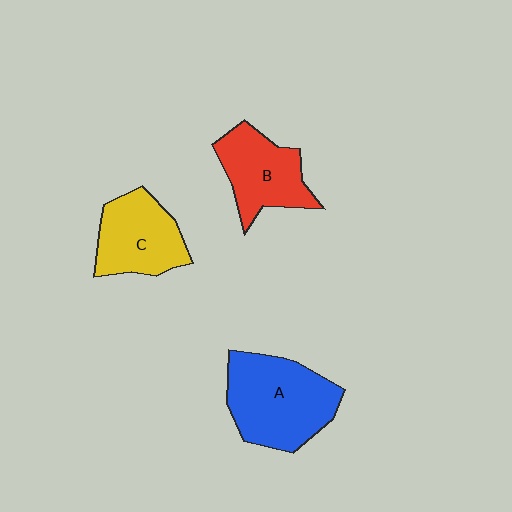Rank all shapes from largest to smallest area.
From largest to smallest: A (blue), C (yellow), B (red).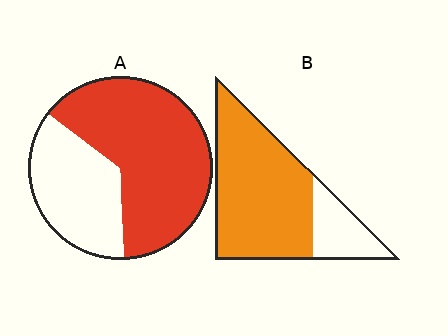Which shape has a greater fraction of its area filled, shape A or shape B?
Shape B.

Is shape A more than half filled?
Yes.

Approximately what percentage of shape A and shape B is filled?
A is approximately 65% and B is approximately 80%.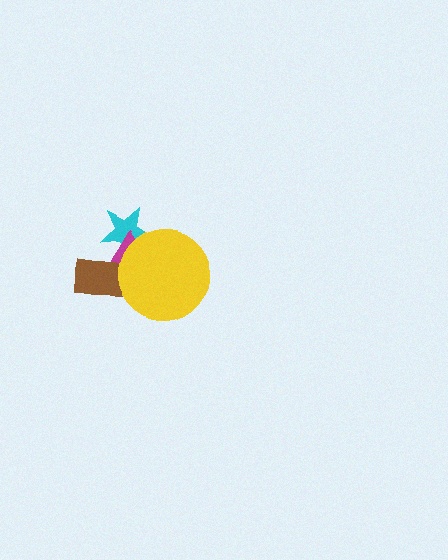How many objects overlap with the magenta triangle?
3 objects overlap with the magenta triangle.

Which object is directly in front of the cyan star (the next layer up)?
The magenta triangle is directly in front of the cyan star.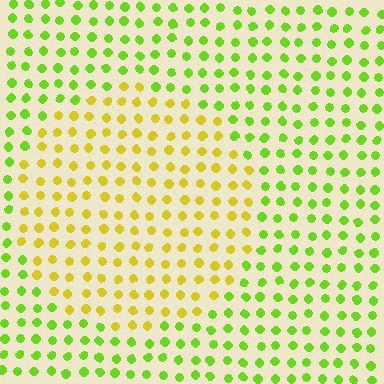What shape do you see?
I see a circle.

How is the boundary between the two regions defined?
The boundary is defined purely by a slight shift in hue (about 40 degrees). Spacing, size, and orientation are identical on both sides.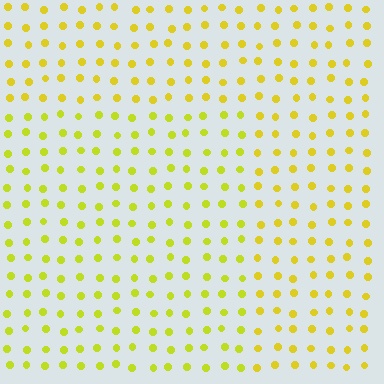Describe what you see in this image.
The image is filled with small yellow elements in a uniform arrangement. A rectangle-shaped region is visible where the elements are tinted to a slightly different hue, forming a subtle color boundary.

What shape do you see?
I see a rectangle.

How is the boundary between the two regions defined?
The boundary is defined purely by a slight shift in hue (about 16 degrees). Spacing, size, and orientation are identical on both sides.